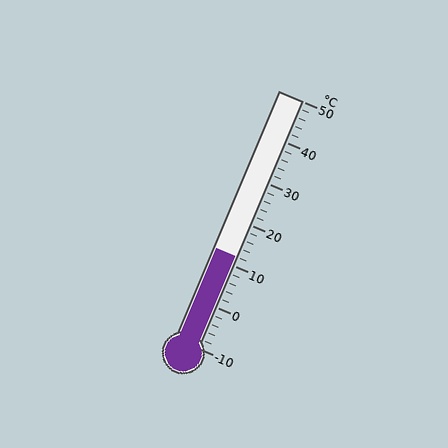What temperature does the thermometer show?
The thermometer shows approximately 12°C.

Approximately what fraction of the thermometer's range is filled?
The thermometer is filled to approximately 35% of its range.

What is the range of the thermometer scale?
The thermometer scale ranges from -10°C to 50°C.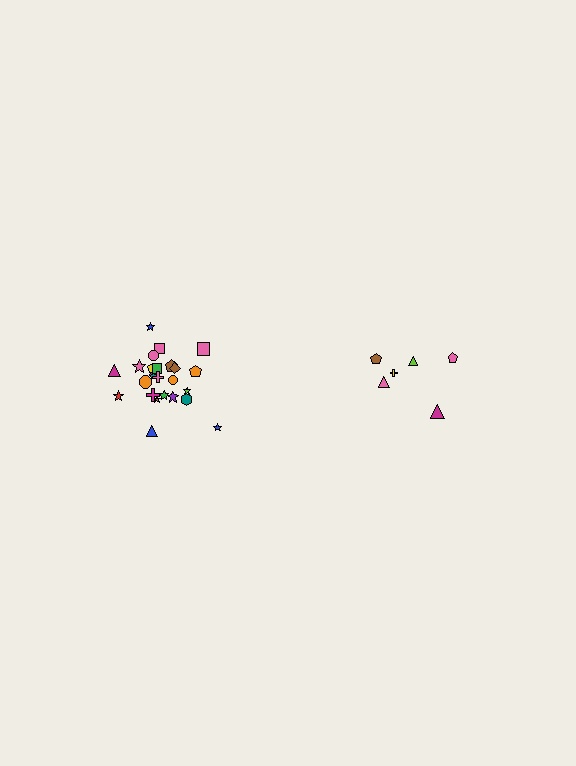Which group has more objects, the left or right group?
The left group.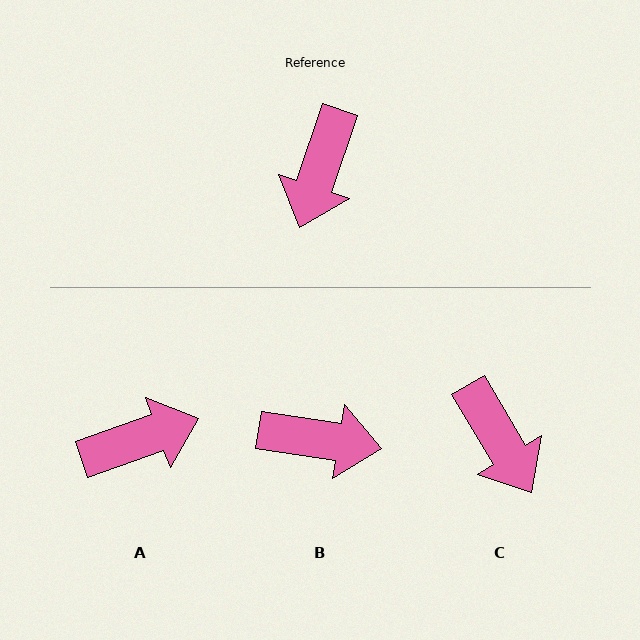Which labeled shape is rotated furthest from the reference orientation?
A, about 128 degrees away.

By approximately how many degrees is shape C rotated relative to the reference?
Approximately 50 degrees counter-clockwise.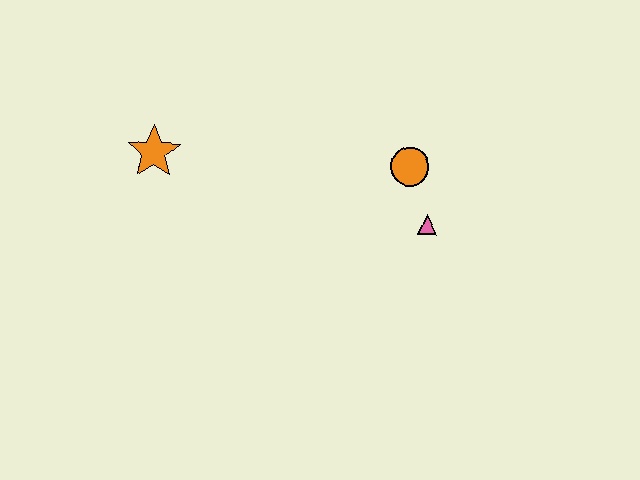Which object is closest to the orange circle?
The pink triangle is closest to the orange circle.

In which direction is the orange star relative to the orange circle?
The orange star is to the left of the orange circle.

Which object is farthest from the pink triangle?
The orange star is farthest from the pink triangle.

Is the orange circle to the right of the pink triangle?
No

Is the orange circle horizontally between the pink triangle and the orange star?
Yes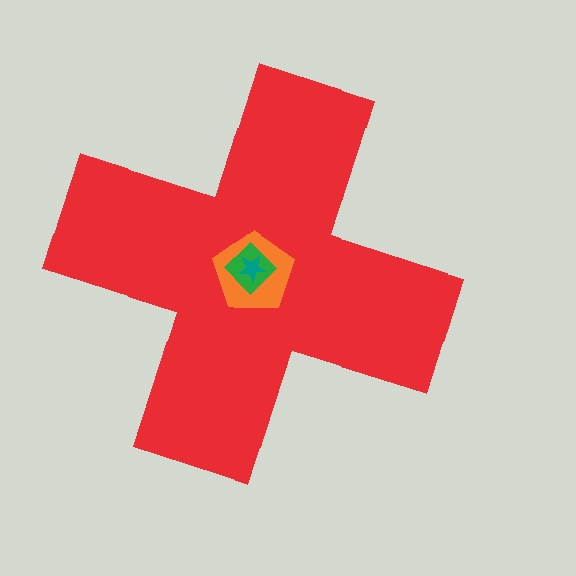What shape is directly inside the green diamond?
The teal star.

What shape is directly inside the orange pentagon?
The green diamond.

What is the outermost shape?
The red cross.